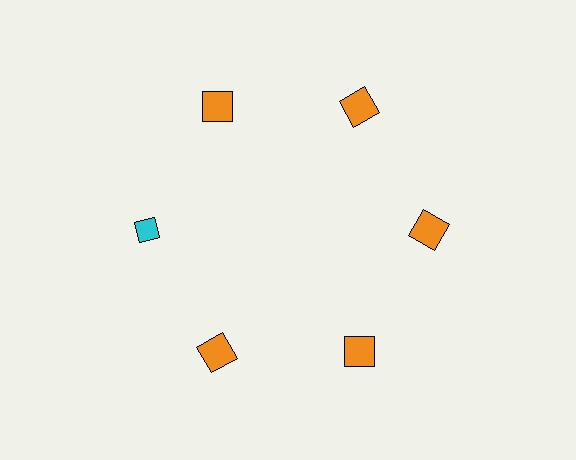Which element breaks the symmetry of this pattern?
The cyan diamond at roughly the 9 o'clock position breaks the symmetry. All other shapes are orange squares.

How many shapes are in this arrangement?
There are 6 shapes arranged in a ring pattern.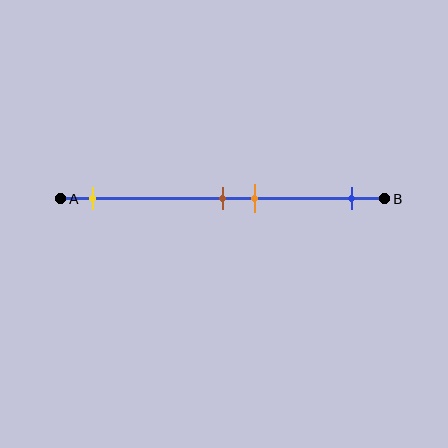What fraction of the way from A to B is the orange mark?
The orange mark is approximately 60% (0.6) of the way from A to B.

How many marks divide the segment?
There are 4 marks dividing the segment.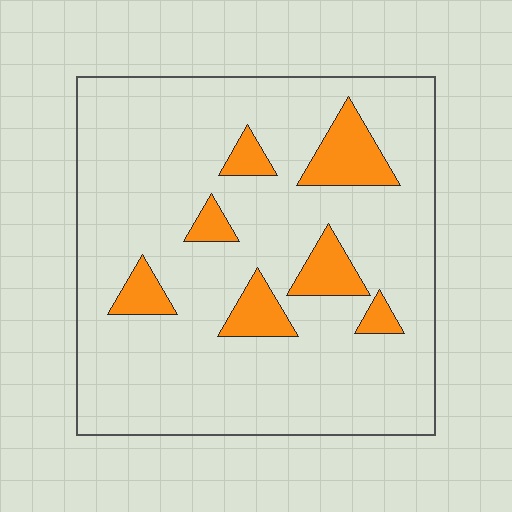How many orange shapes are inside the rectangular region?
7.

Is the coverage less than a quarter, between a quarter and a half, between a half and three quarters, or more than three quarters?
Less than a quarter.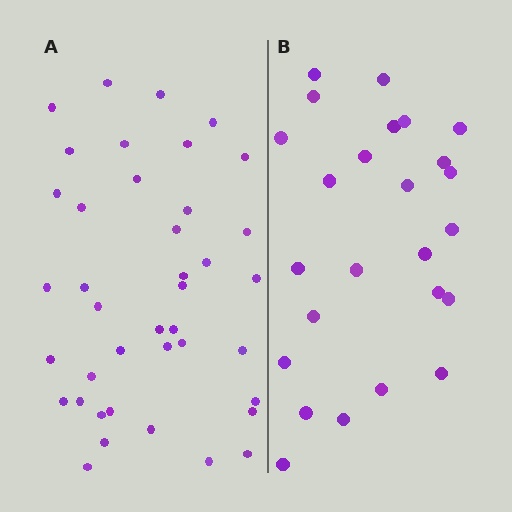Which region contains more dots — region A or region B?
Region A (the left region) has more dots.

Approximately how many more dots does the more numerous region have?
Region A has approximately 15 more dots than region B.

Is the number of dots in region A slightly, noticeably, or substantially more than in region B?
Region A has substantially more. The ratio is roughly 1.6 to 1.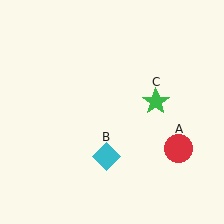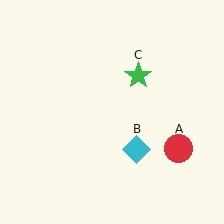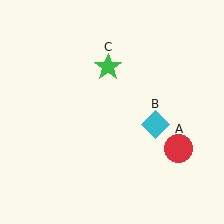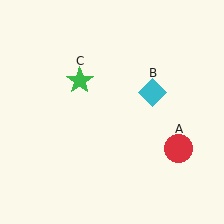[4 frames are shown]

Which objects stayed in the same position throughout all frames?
Red circle (object A) remained stationary.